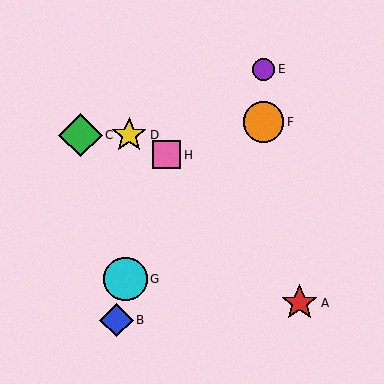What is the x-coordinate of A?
Object A is at x≈299.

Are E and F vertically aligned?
Yes, both are at x≈264.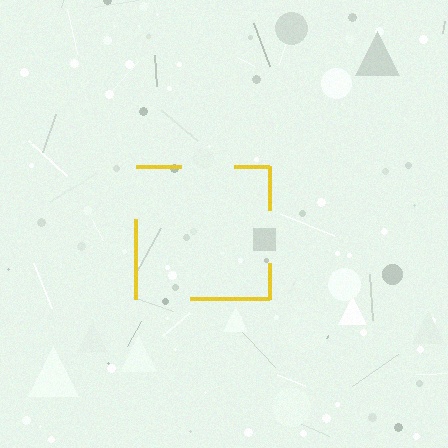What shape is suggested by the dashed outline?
The dashed outline suggests a square.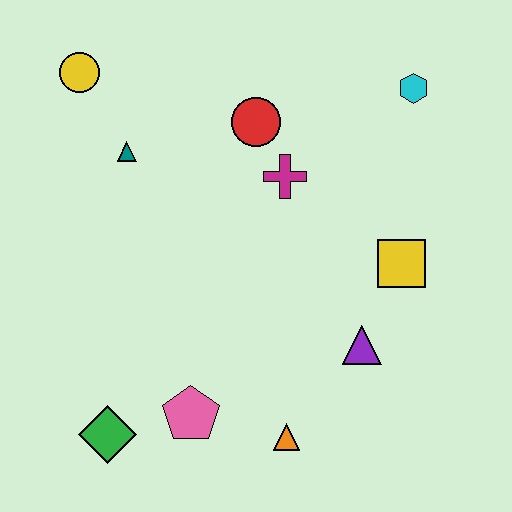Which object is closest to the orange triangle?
The pink pentagon is closest to the orange triangle.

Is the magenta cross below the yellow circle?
Yes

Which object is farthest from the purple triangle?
The yellow circle is farthest from the purple triangle.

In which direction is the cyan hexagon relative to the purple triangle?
The cyan hexagon is above the purple triangle.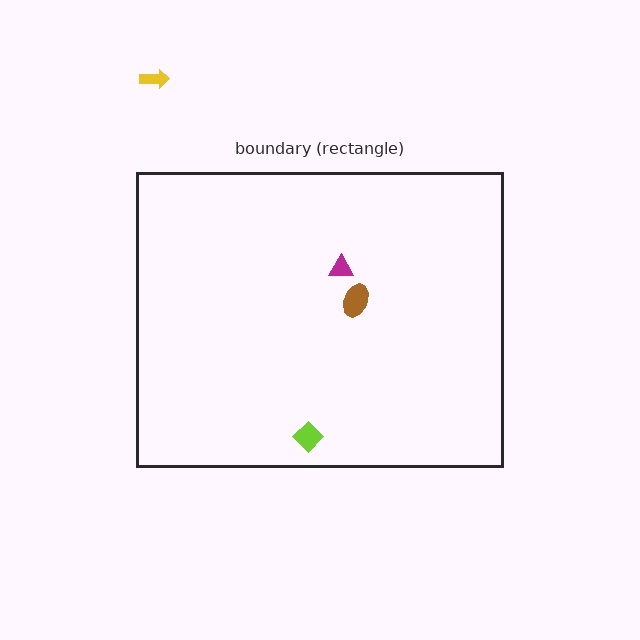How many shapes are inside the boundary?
3 inside, 1 outside.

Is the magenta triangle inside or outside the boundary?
Inside.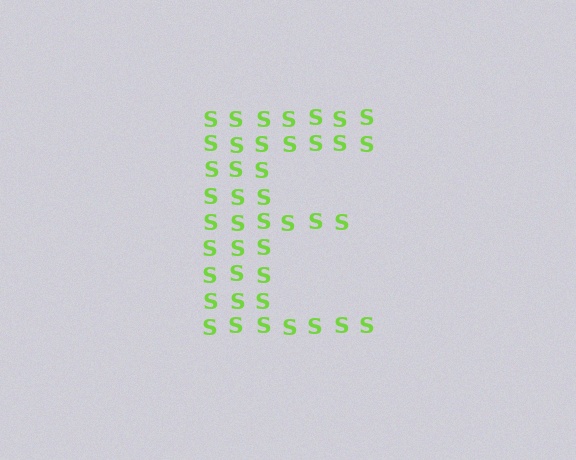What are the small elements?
The small elements are letter S's.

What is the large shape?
The large shape is the letter E.